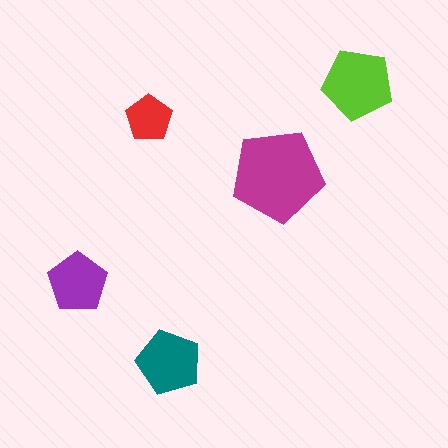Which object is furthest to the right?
The lime pentagon is rightmost.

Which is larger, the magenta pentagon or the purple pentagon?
The magenta one.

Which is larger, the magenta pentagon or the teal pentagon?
The magenta one.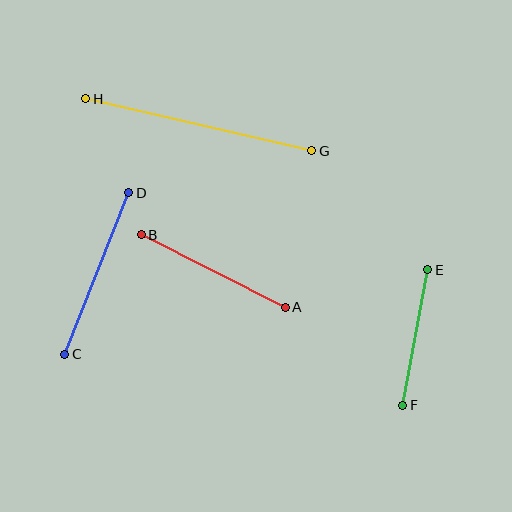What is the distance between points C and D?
The distance is approximately 173 pixels.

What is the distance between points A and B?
The distance is approximately 161 pixels.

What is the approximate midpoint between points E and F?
The midpoint is at approximately (415, 338) pixels.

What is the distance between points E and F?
The distance is approximately 137 pixels.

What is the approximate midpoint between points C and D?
The midpoint is at approximately (97, 273) pixels.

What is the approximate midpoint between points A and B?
The midpoint is at approximately (213, 271) pixels.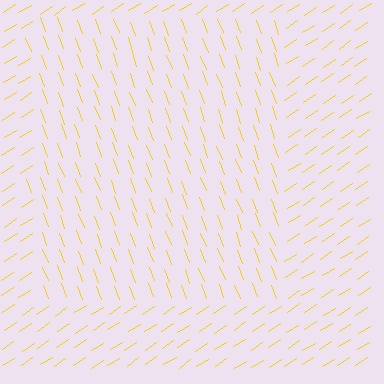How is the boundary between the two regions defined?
The boundary is defined purely by a change in line orientation (approximately 77 degrees difference). All lines are the same color and thickness.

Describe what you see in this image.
The image is filled with small yellow line segments. A rectangle region in the image has lines oriented differently from the surrounding lines, creating a visible texture boundary.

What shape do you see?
I see a rectangle.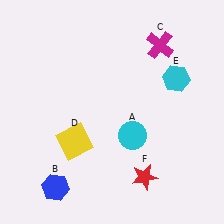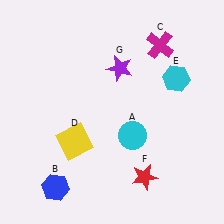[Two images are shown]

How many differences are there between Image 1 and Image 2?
There is 1 difference between the two images.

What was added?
A purple star (G) was added in Image 2.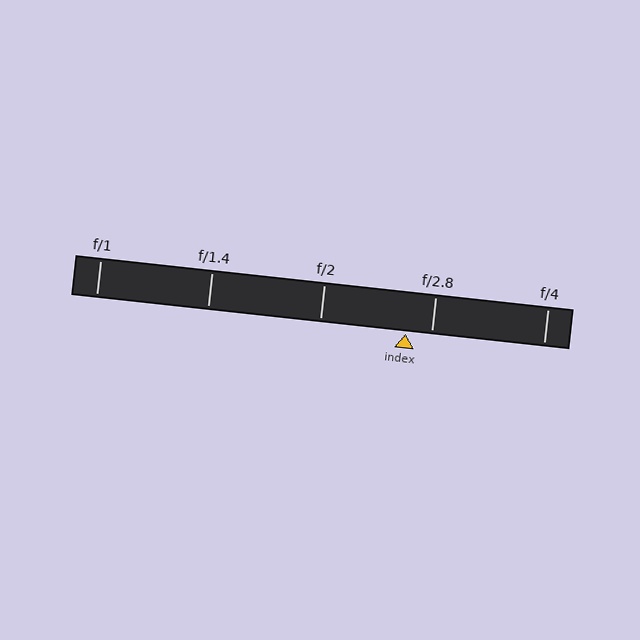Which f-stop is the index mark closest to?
The index mark is closest to f/2.8.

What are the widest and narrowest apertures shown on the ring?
The widest aperture shown is f/1 and the narrowest is f/4.